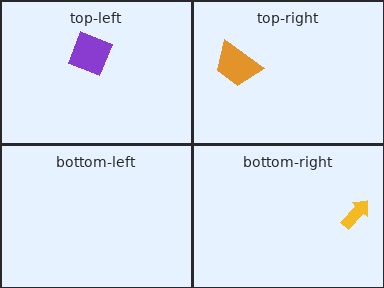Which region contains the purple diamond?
The top-left region.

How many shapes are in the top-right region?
1.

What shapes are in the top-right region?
The orange trapezoid.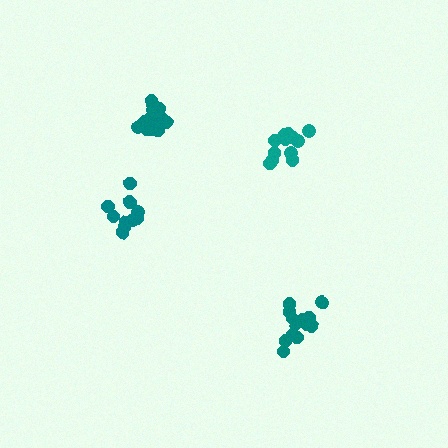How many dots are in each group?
Group 1: 16 dots, Group 2: 15 dots, Group 3: 13 dots, Group 4: 11 dots (55 total).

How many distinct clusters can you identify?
There are 4 distinct clusters.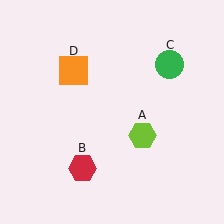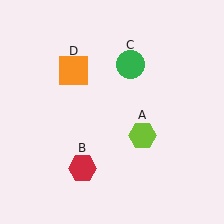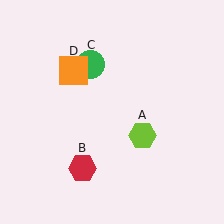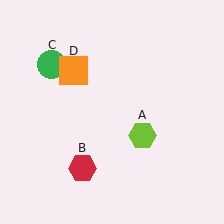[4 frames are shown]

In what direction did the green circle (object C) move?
The green circle (object C) moved left.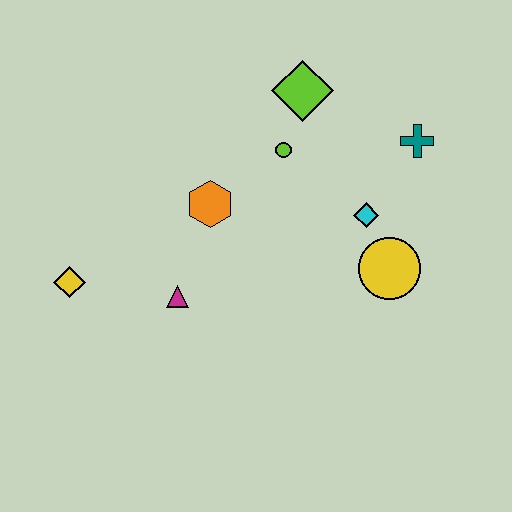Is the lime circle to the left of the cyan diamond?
Yes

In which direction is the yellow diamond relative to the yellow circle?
The yellow diamond is to the left of the yellow circle.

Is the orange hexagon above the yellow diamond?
Yes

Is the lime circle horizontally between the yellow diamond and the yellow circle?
Yes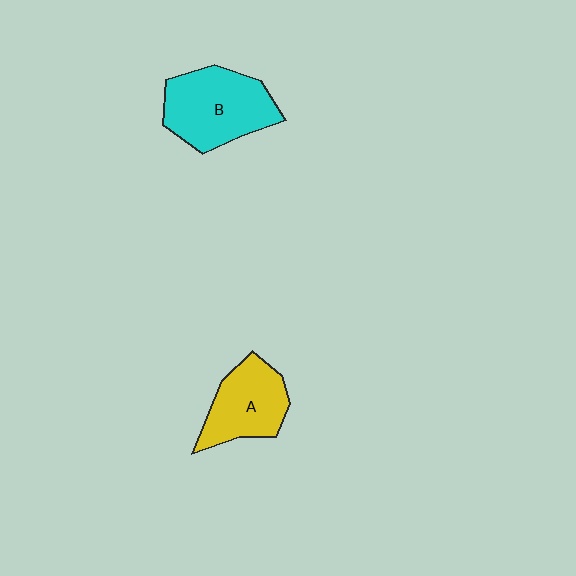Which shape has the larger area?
Shape B (cyan).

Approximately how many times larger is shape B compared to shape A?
Approximately 1.3 times.